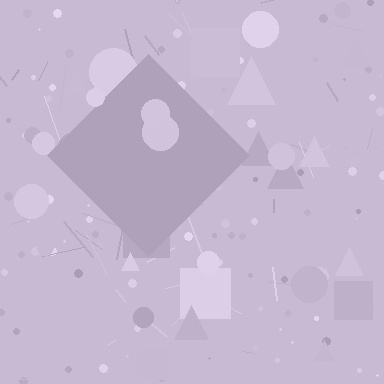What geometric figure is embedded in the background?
A diamond is embedded in the background.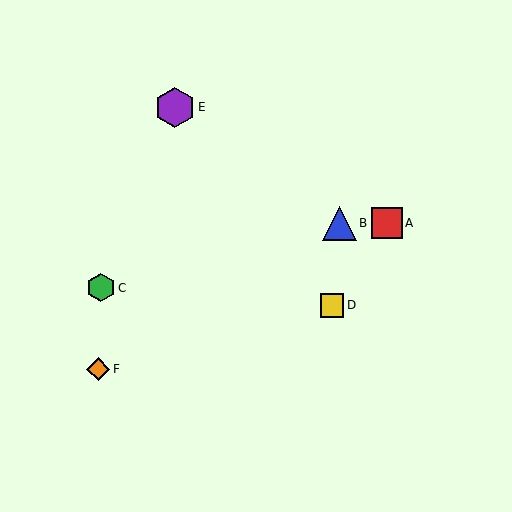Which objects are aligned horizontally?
Objects A, B are aligned horizontally.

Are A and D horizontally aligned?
No, A is at y≈223 and D is at y≈305.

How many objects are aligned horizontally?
2 objects (A, B) are aligned horizontally.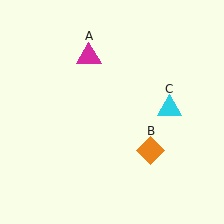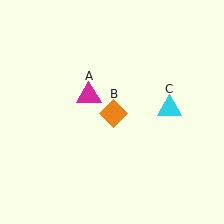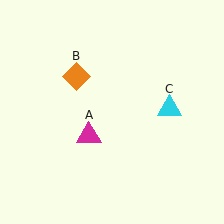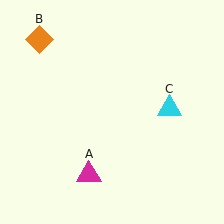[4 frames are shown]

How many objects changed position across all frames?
2 objects changed position: magenta triangle (object A), orange diamond (object B).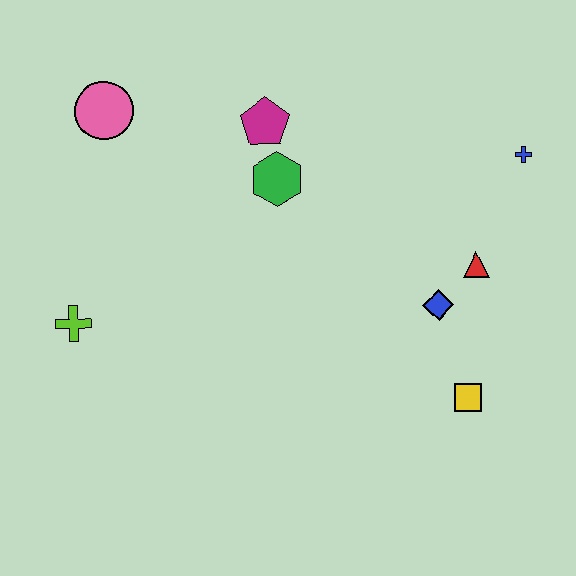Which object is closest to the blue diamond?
The red triangle is closest to the blue diamond.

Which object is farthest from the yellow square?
The pink circle is farthest from the yellow square.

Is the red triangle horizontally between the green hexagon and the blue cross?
Yes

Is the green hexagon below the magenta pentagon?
Yes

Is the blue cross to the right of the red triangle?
Yes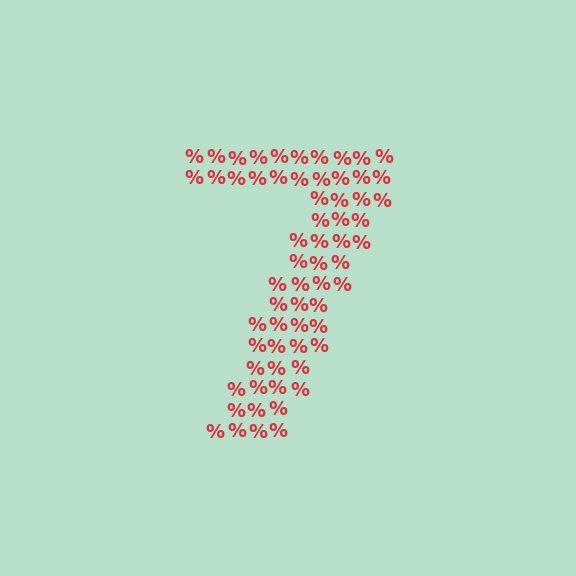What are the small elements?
The small elements are percent signs.